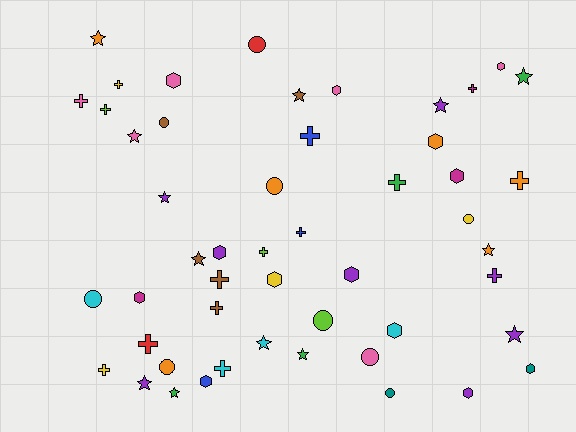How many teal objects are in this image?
There are 2 teal objects.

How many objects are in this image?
There are 50 objects.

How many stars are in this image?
There are 13 stars.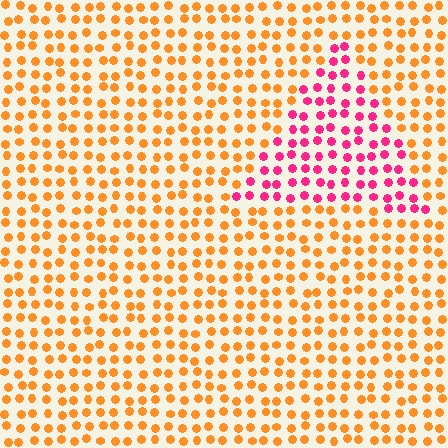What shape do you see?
I see a triangle.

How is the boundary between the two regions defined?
The boundary is defined purely by a slight shift in hue (about 58 degrees). Spacing, size, and orientation are identical on both sides.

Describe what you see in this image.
The image is filled with small orange elements in a uniform arrangement. A triangle-shaped region is visible where the elements are tinted to a slightly different hue, forming a subtle color boundary.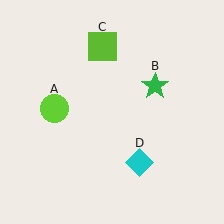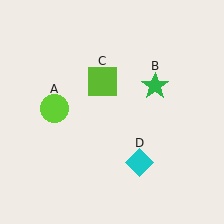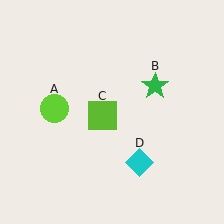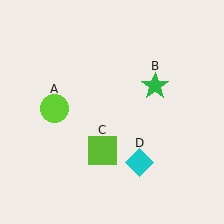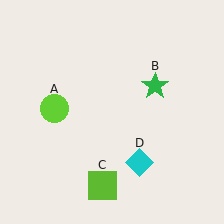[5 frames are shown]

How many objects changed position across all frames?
1 object changed position: lime square (object C).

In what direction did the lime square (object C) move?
The lime square (object C) moved down.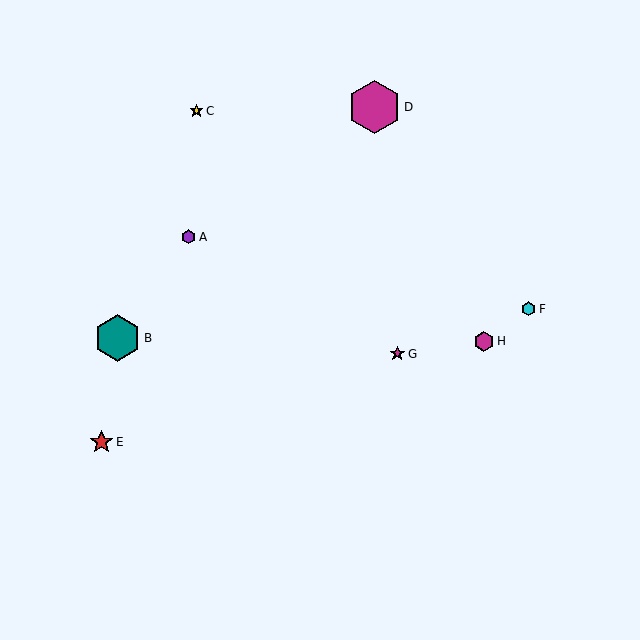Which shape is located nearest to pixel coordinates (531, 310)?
The cyan hexagon (labeled F) at (528, 309) is nearest to that location.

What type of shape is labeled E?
Shape E is a red star.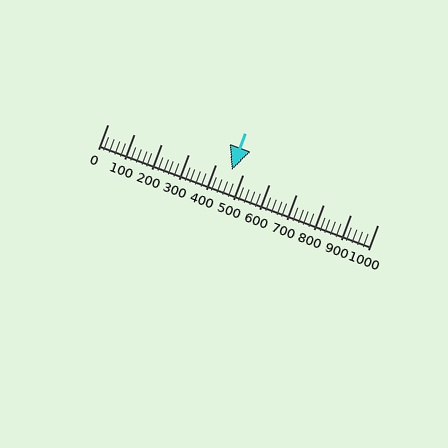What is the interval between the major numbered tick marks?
The major tick marks are spaced 100 units apart.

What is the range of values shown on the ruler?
The ruler shows values from 0 to 1000.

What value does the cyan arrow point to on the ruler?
The cyan arrow points to approximately 460.